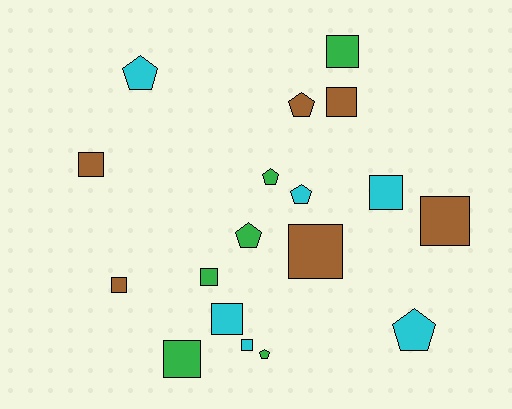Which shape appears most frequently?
Square, with 11 objects.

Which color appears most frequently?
Green, with 6 objects.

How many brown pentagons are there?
There is 1 brown pentagon.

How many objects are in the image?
There are 18 objects.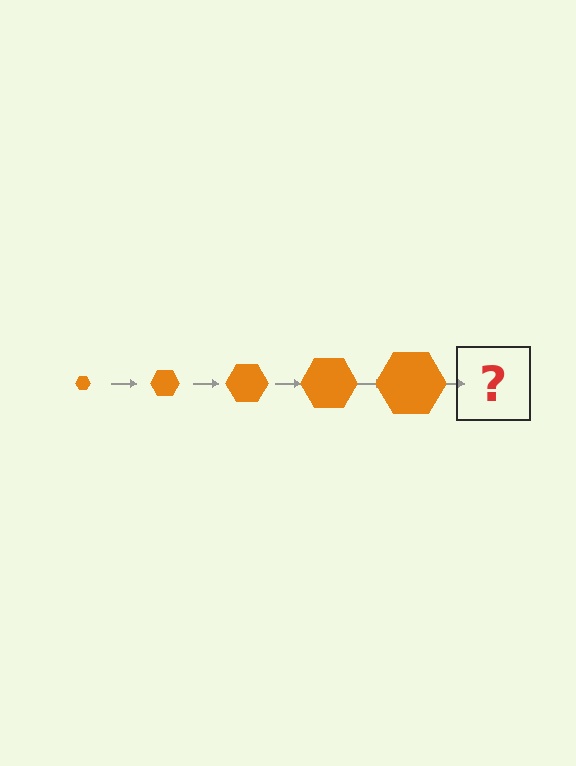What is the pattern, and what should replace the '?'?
The pattern is that the hexagon gets progressively larger each step. The '?' should be an orange hexagon, larger than the previous one.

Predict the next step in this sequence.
The next step is an orange hexagon, larger than the previous one.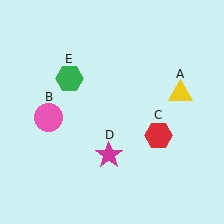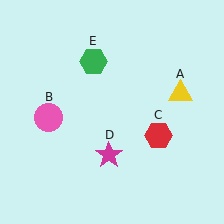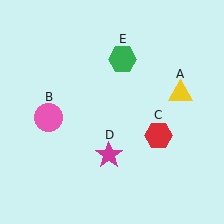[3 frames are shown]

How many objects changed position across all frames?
1 object changed position: green hexagon (object E).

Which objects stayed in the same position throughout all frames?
Yellow triangle (object A) and pink circle (object B) and red hexagon (object C) and magenta star (object D) remained stationary.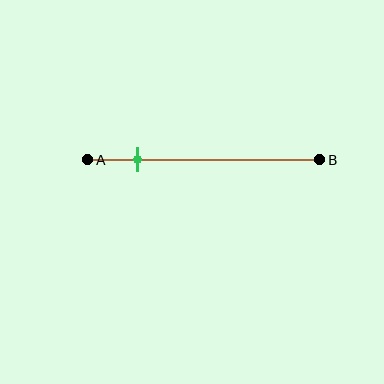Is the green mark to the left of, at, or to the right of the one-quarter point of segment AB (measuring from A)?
The green mark is to the left of the one-quarter point of segment AB.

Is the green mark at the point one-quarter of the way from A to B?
No, the mark is at about 20% from A, not at the 25% one-quarter point.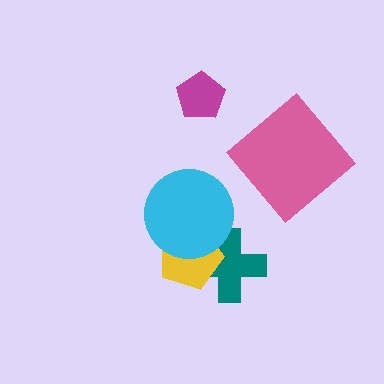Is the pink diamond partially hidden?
No, no other shape covers it.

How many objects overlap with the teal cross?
2 objects overlap with the teal cross.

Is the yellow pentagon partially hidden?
Yes, it is partially covered by another shape.